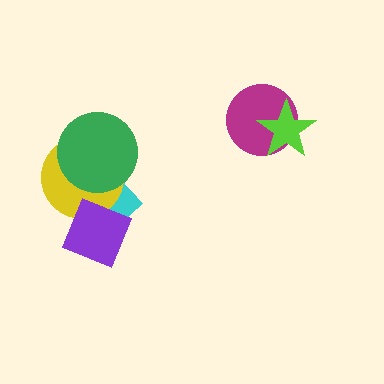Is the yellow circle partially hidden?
Yes, it is partially covered by another shape.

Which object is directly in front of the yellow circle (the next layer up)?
The green circle is directly in front of the yellow circle.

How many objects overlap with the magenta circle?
1 object overlaps with the magenta circle.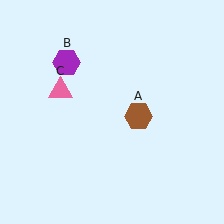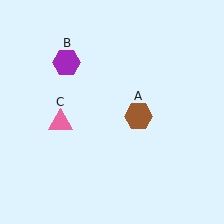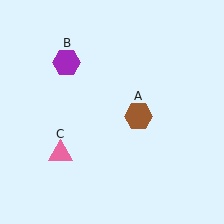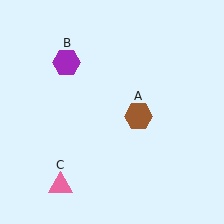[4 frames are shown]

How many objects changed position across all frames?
1 object changed position: pink triangle (object C).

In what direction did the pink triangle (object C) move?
The pink triangle (object C) moved down.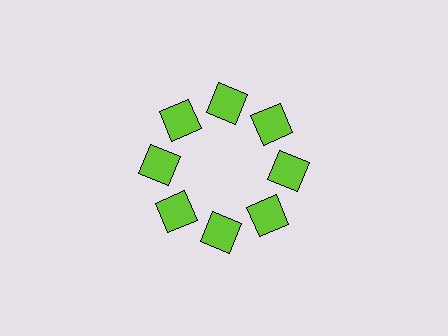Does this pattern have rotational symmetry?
Yes, this pattern has 8-fold rotational symmetry. It looks the same after rotating 45 degrees around the center.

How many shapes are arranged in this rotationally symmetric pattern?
There are 8 shapes, arranged in 8 groups of 1.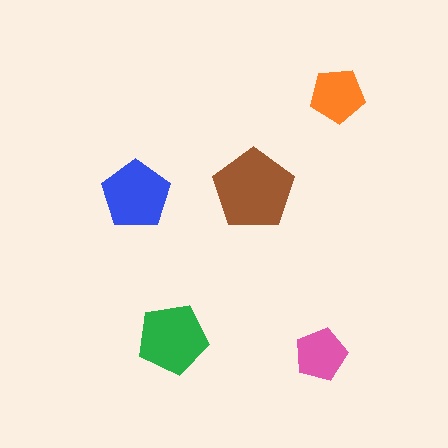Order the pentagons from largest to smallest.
the brown one, the green one, the blue one, the orange one, the pink one.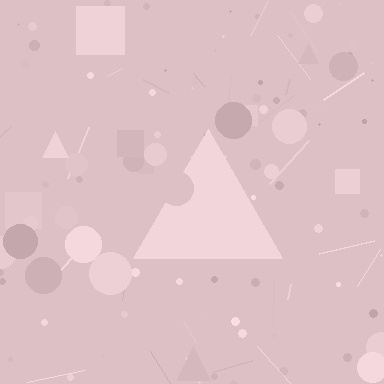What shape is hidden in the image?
A triangle is hidden in the image.